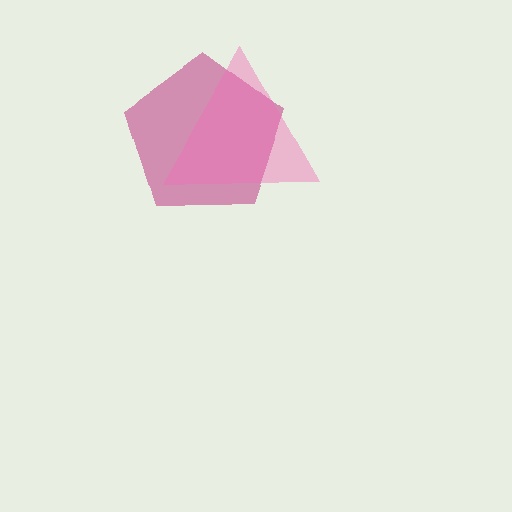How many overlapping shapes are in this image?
There are 2 overlapping shapes in the image.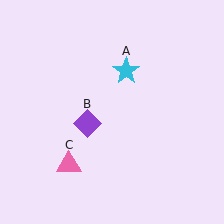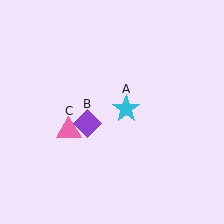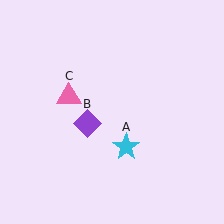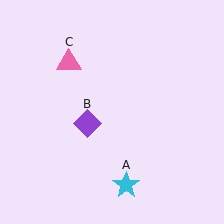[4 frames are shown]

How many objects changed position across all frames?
2 objects changed position: cyan star (object A), pink triangle (object C).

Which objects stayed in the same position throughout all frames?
Purple diamond (object B) remained stationary.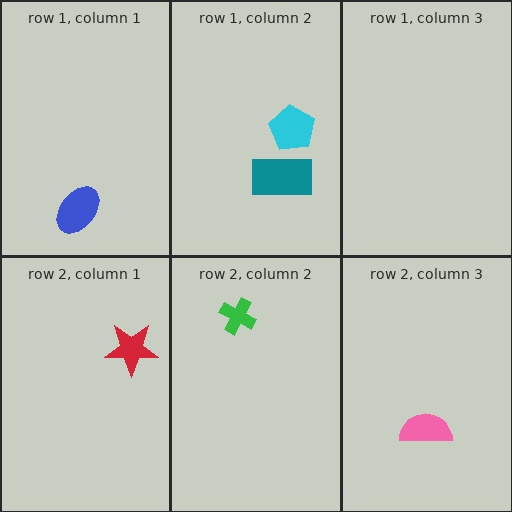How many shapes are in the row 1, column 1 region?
1.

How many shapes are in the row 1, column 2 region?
2.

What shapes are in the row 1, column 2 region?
The cyan pentagon, the teal rectangle.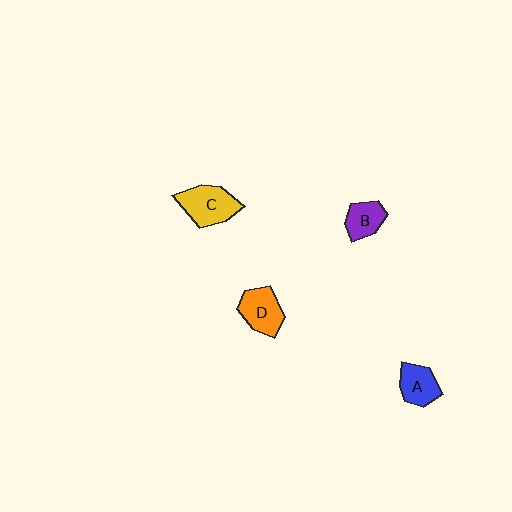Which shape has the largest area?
Shape C (yellow).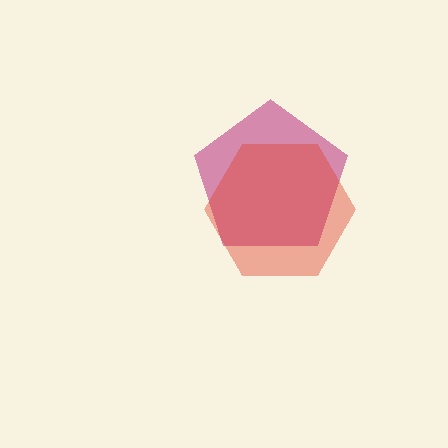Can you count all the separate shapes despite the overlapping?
Yes, there are 2 separate shapes.